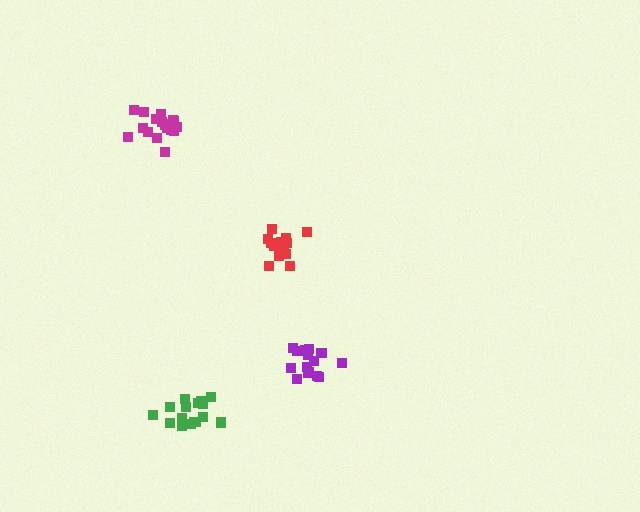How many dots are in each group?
Group 1: 19 dots, Group 2: 18 dots, Group 3: 16 dots, Group 4: 16 dots (69 total).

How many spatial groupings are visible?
There are 4 spatial groupings.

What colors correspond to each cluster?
The clusters are colored: magenta, green, red, purple.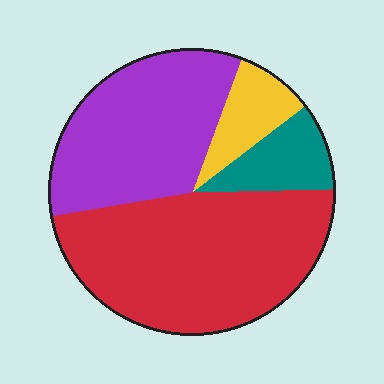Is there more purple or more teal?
Purple.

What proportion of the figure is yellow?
Yellow takes up about one tenth (1/10) of the figure.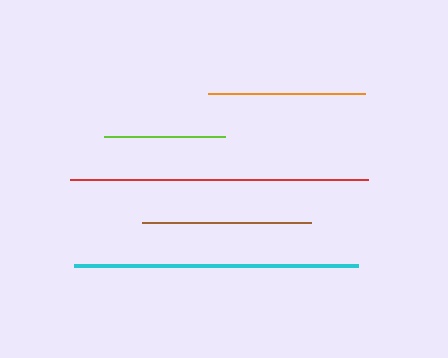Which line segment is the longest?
The red line is the longest at approximately 298 pixels.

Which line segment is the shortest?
The lime line is the shortest at approximately 121 pixels.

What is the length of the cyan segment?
The cyan segment is approximately 284 pixels long.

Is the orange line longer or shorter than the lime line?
The orange line is longer than the lime line.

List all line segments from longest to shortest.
From longest to shortest: red, cyan, brown, orange, lime.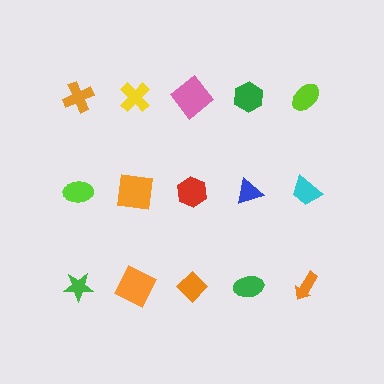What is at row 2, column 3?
A red hexagon.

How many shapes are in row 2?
5 shapes.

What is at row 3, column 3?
An orange diamond.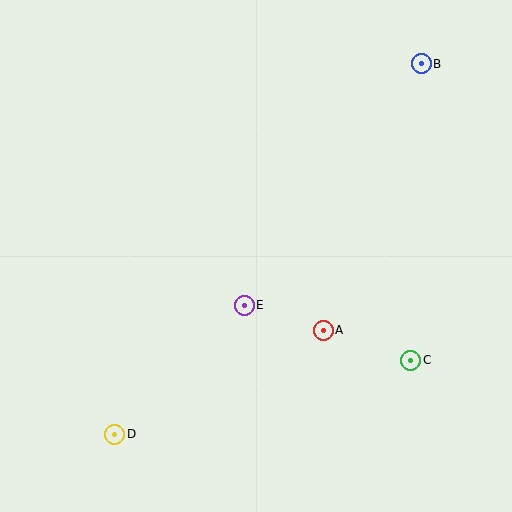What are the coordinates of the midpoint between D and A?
The midpoint between D and A is at (219, 382).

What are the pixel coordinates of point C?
Point C is at (411, 360).